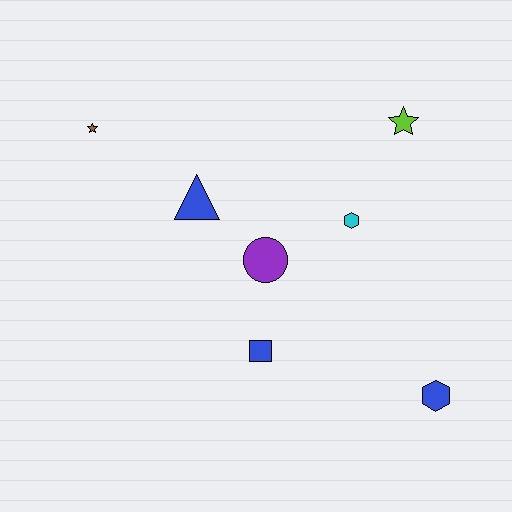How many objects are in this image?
There are 7 objects.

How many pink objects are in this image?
There are no pink objects.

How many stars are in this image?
There are 2 stars.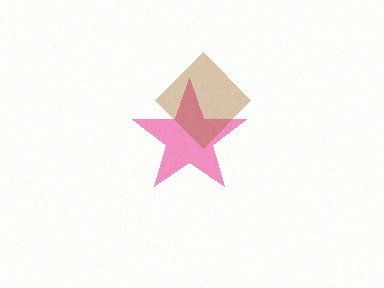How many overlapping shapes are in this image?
There are 2 overlapping shapes in the image.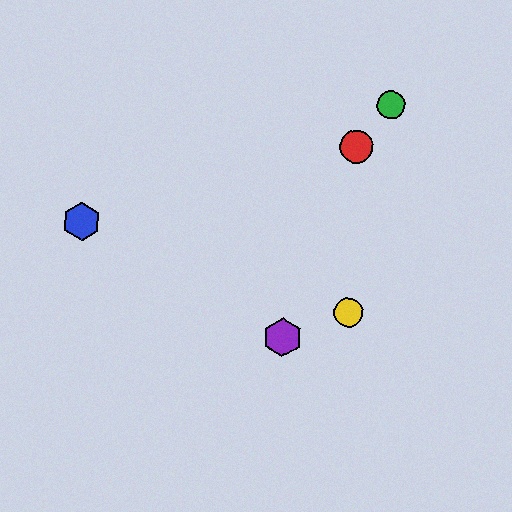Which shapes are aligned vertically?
The red circle, the yellow circle are aligned vertically.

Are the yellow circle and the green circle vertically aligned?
No, the yellow circle is at x≈348 and the green circle is at x≈391.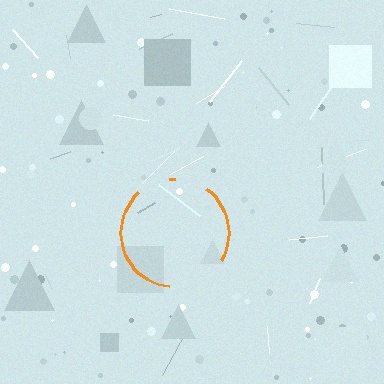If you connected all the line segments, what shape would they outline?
They would outline a circle.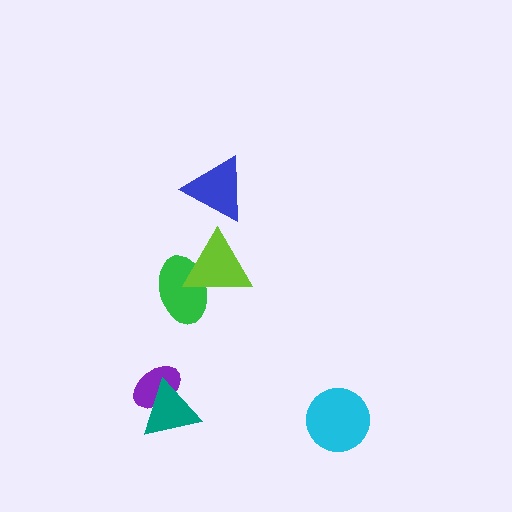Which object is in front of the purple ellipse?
The teal triangle is in front of the purple ellipse.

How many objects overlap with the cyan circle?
0 objects overlap with the cyan circle.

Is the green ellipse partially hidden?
Yes, it is partially covered by another shape.